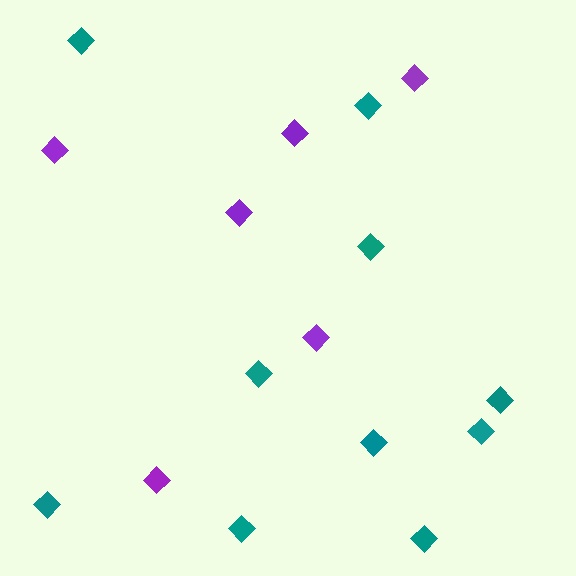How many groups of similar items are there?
There are 2 groups: one group of purple diamonds (6) and one group of teal diamonds (10).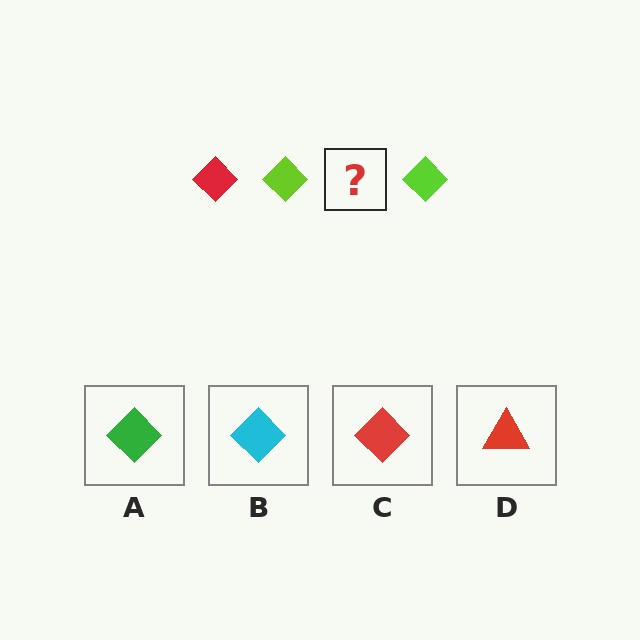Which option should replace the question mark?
Option C.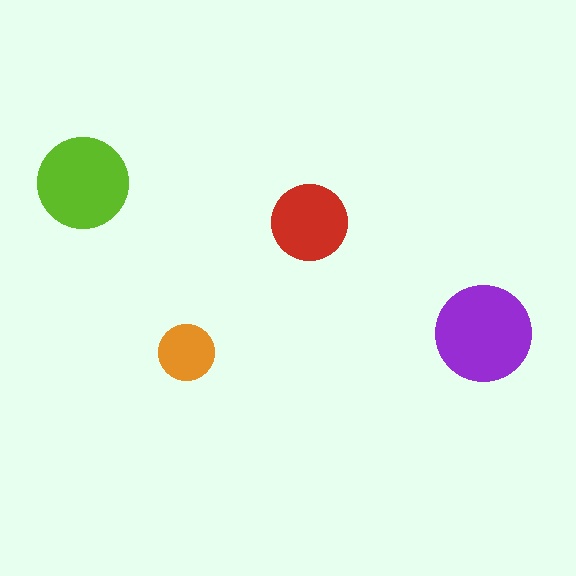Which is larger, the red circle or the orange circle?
The red one.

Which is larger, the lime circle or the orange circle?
The lime one.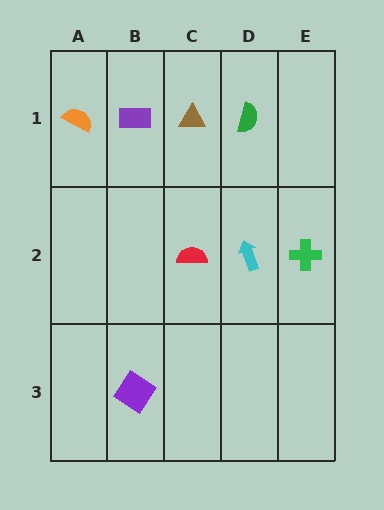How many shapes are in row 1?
4 shapes.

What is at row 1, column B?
A purple rectangle.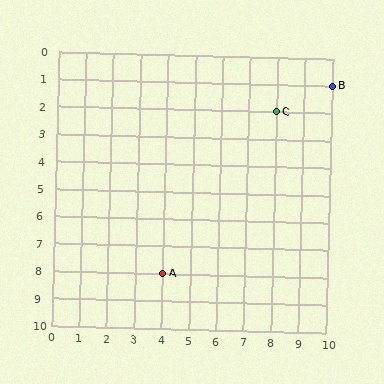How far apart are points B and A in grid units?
Points B and A are 6 columns and 7 rows apart (about 9.2 grid units diagonally).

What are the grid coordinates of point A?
Point A is at grid coordinates (4, 8).